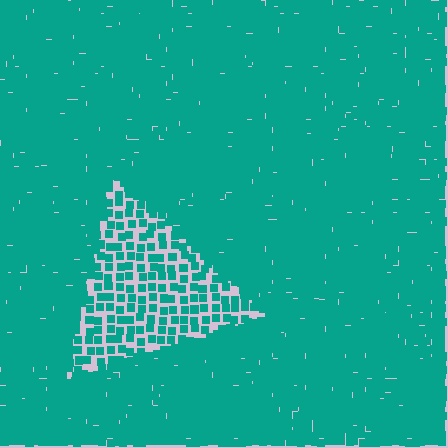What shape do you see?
I see a triangle.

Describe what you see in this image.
The image contains small teal elements arranged at two different densities. A triangle-shaped region is visible where the elements are less densely packed than the surrounding area.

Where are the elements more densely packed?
The elements are more densely packed outside the triangle boundary.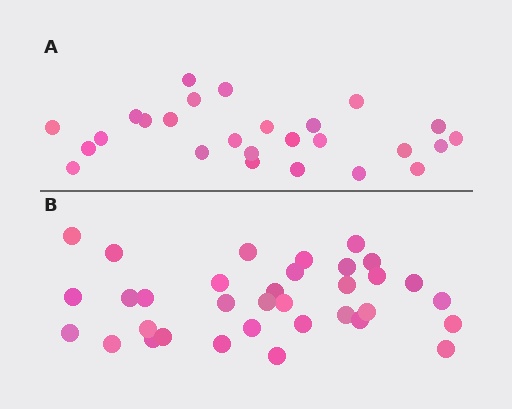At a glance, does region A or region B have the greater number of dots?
Region B (the bottom region) has more dots.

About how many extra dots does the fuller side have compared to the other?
Region B has roughly 8 or so more dots than region A.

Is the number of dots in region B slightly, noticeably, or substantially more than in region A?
Region B has noticeably more, but not dramatically so. The ratio is roughly 1.3 to 1.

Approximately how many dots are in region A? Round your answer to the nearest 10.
About 30 dots. (The exact count is 26, which rounds to 30.)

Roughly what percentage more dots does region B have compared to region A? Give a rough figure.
About 30% more.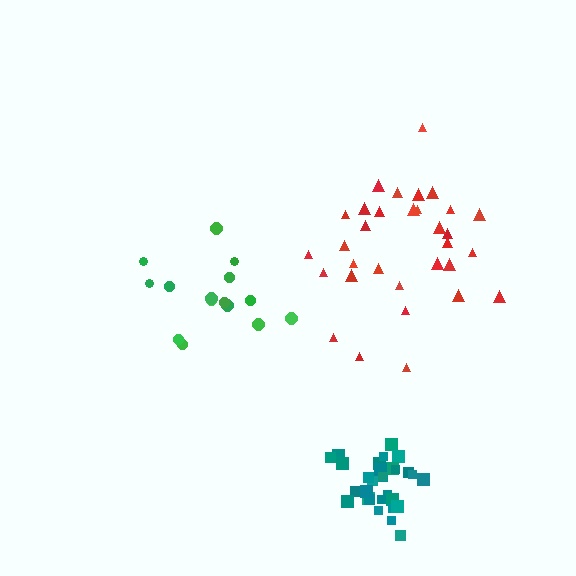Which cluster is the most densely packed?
Teal.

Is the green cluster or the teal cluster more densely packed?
Teal.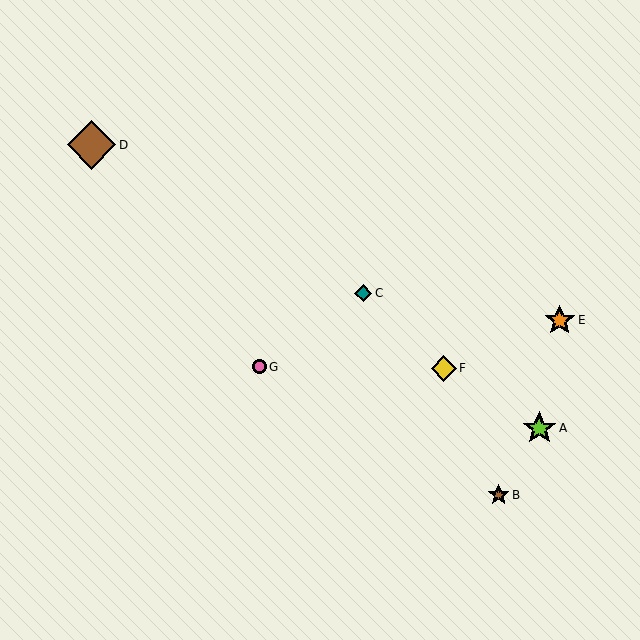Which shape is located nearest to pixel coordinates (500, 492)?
The brown star (labeled B) at (499, 495) is nearest to that location.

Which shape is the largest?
The brown diamond (labeled D) is the largest.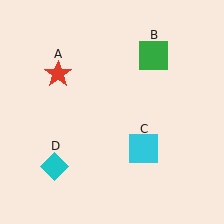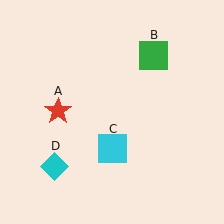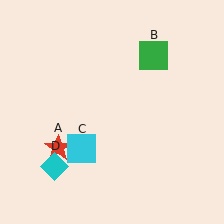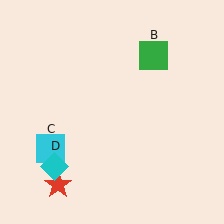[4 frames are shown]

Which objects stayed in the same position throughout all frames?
Green square (object B) and cyan diamond (object D) remained stationary.